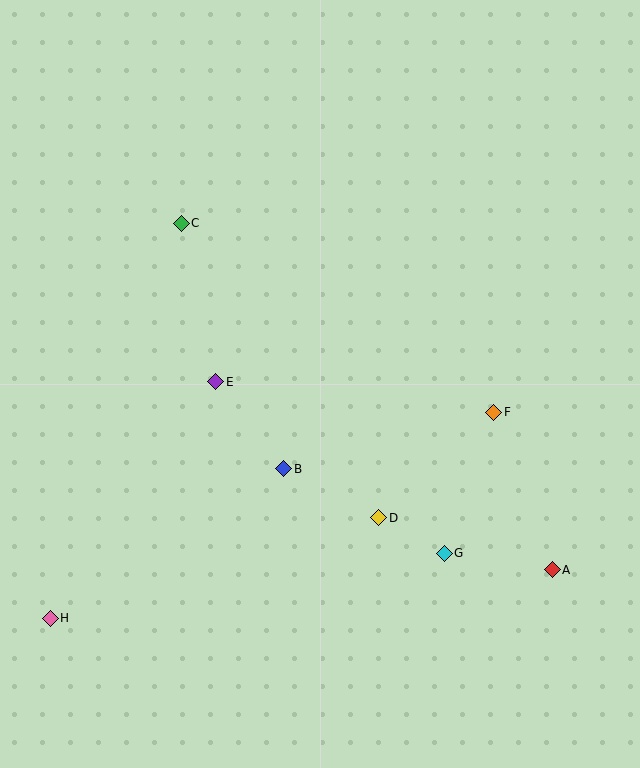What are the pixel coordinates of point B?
Point B is at (284, 469).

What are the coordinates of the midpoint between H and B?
The midpoint between H and B is at (167, 543).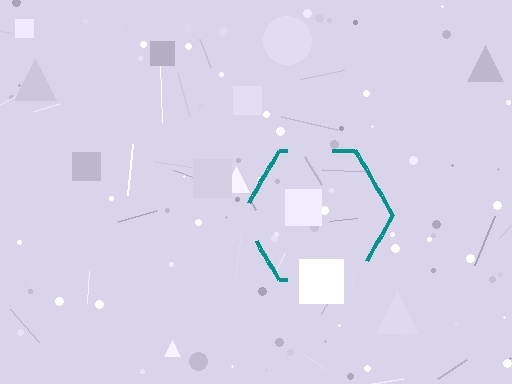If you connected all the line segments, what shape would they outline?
They would outline a hexagon.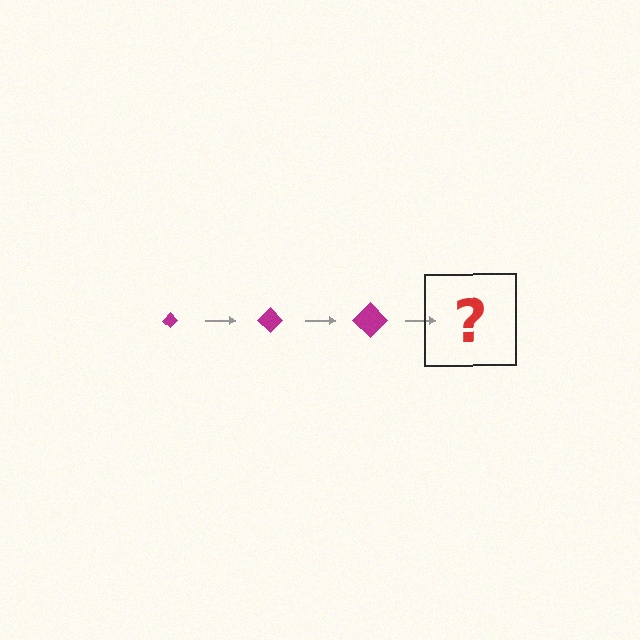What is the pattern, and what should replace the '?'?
The pattern is that the diamond gets progressively larger each step. The '?' should be a magenta diamond, larger than the previous one.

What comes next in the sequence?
The next element should be a magenta diamond, larger than the previous one.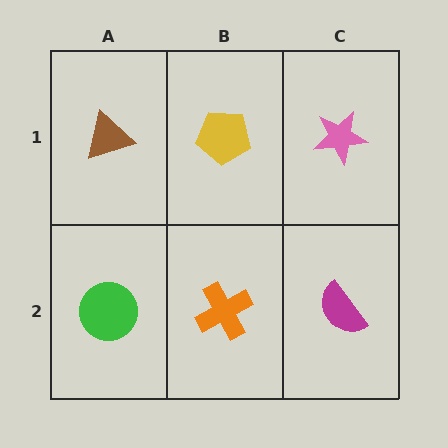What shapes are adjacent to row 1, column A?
A green circle (row 2, column A), a yellow pentagon (row 1, column B).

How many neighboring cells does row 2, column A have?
2.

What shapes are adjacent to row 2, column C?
A pink star (row 1, column C), an orange cross (row 2, column B).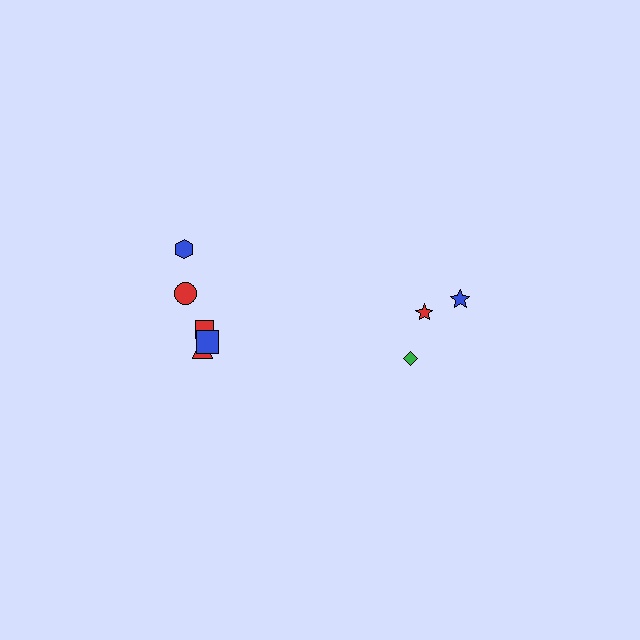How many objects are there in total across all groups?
There are 8 objects.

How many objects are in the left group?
There are 5 objects.